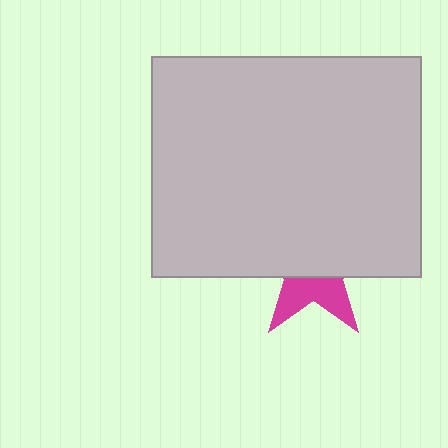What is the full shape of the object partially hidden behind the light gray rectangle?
The partially hidden object is a magenta star.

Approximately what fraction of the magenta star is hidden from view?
Roughly 62% of the magenta star is hidden behind the light gray rectangle.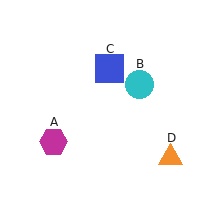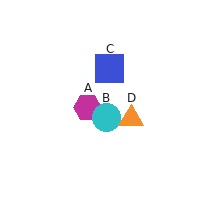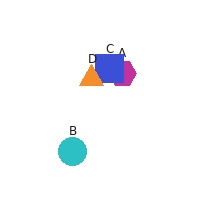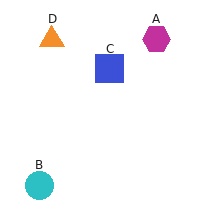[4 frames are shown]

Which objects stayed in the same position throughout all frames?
Blue square (object C) remained stationary.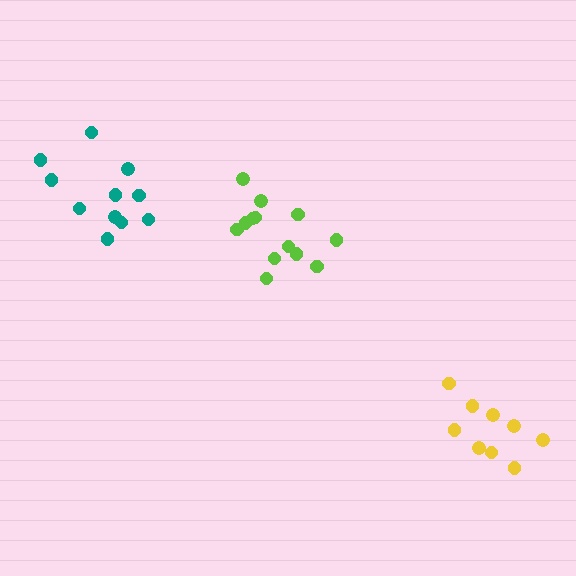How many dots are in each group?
Group 1: 11 dots, Group 2: 13 dots, Group 3: 9 dots (33 total).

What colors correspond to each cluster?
The clusters are colored: teal, lime, yellow.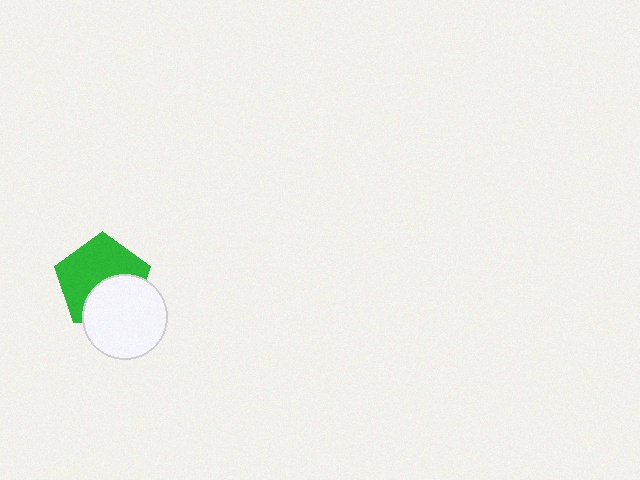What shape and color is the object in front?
The object in front is a white circle.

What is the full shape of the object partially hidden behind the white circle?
The partially hidden object is a green pentagon.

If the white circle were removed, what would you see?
You would see the complete green pentagon.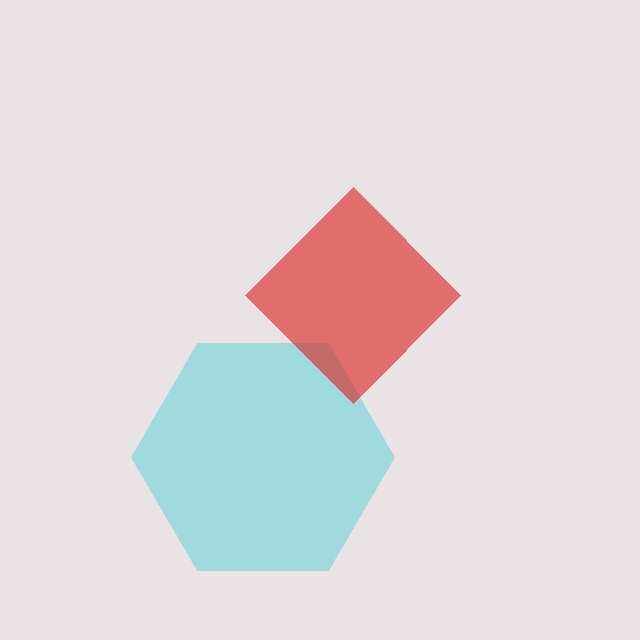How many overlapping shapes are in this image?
There are 2 overlapping shapes in the image.